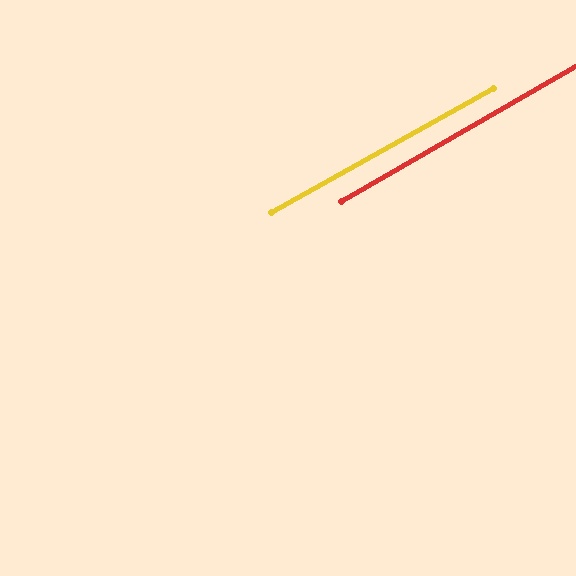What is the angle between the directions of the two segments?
Approximately 1 degree.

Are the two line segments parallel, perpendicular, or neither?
Parallel — their directions differ by only 0.8°.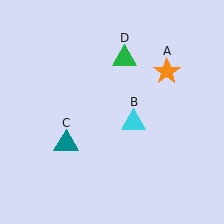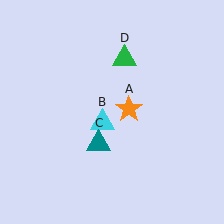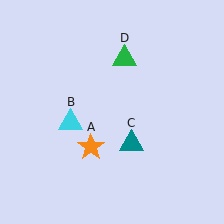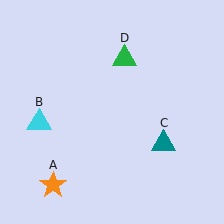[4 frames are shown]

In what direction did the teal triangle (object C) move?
The teal triangle (object C) moved right.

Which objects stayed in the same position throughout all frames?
Green triangle (object D) remained stationary.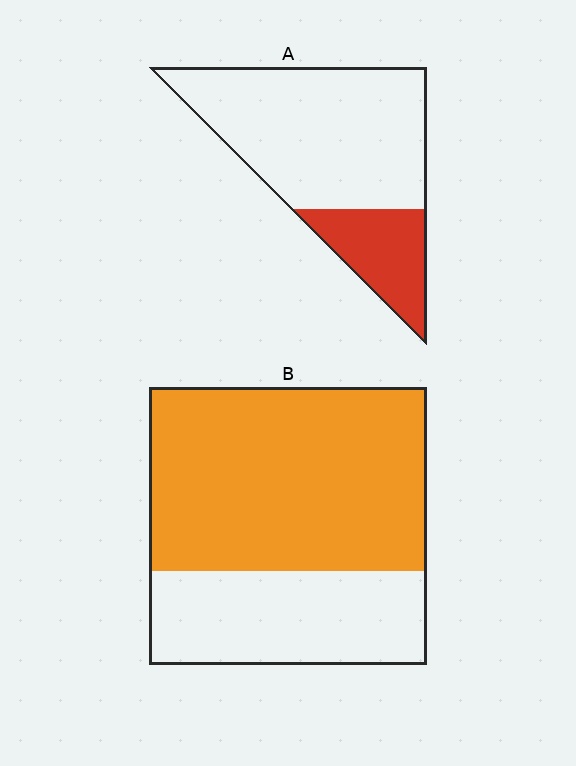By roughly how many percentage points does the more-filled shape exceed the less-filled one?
By roughly 40 percentage points (B over A).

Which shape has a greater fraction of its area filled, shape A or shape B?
Shape B.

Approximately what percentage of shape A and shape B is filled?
A is approximately 25% and B is approximately 65%.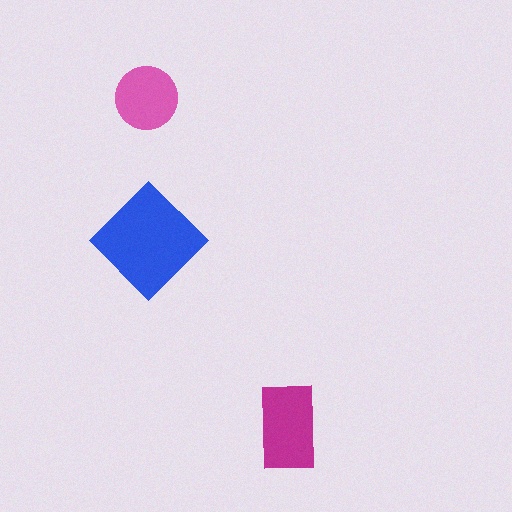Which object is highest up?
The pink circle is topmost.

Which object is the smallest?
The pink circle.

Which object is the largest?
The blue diamond.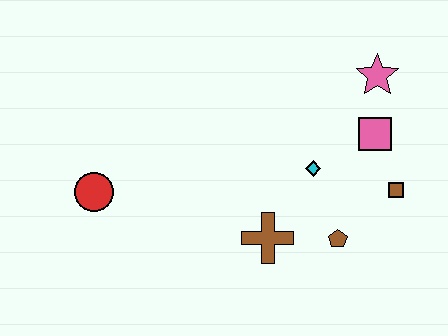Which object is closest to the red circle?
The brown cross is closest to the red circle.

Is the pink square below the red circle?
No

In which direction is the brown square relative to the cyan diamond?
The brown square is to the right of the cyan diamond.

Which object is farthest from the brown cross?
The pink star is farthest from the brown cross.